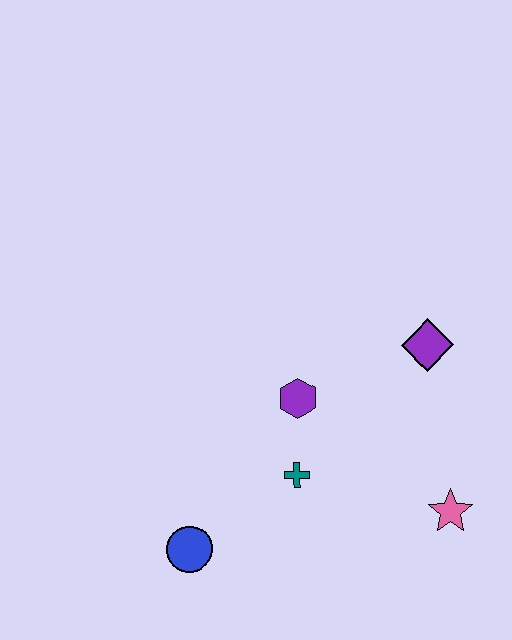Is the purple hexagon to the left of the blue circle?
No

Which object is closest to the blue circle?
The teal cross is closest to the blue circle.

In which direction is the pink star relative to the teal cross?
The pink star is to the right of the teal cross.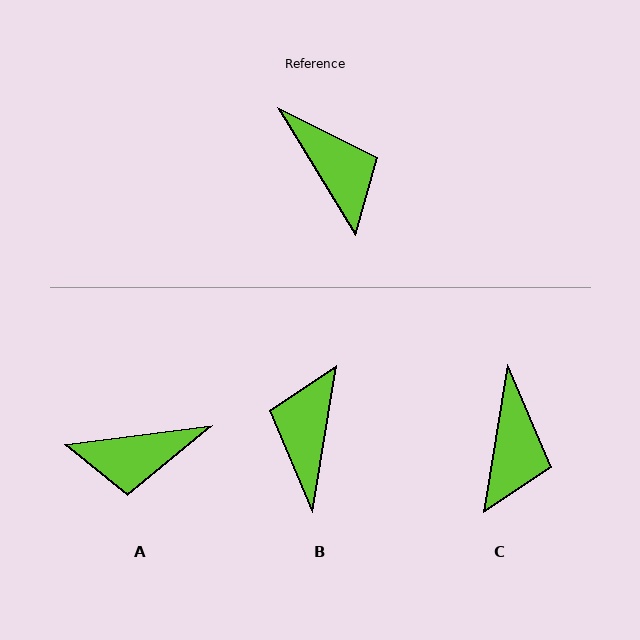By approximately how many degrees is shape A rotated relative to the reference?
Approximately 114 degrees clockwise.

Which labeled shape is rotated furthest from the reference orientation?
B, about 139 degrees away.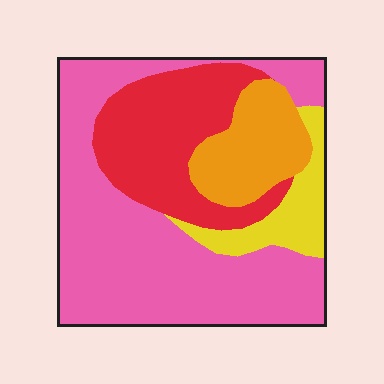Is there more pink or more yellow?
Pink.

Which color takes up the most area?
Pink, at roughly 50%.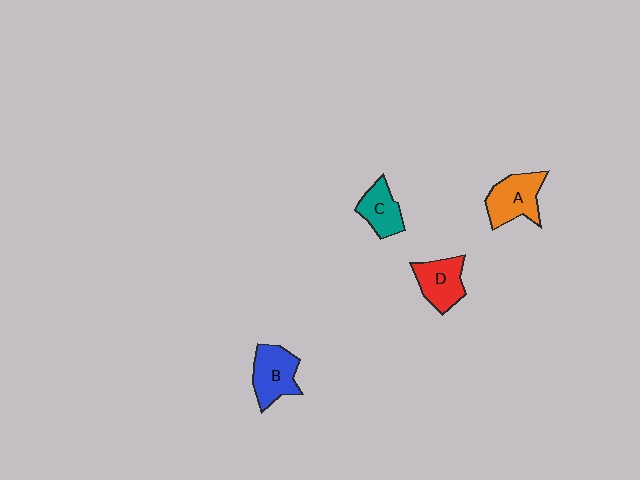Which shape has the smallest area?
Shape C (teal).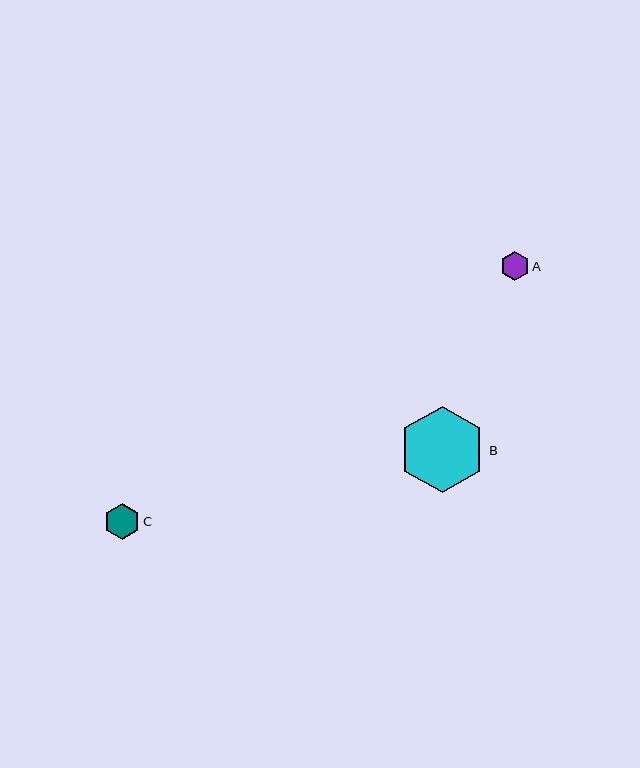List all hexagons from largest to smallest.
From largest to smallest: B, C, A.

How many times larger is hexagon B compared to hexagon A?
Hexagon B is approximately 3.0 times the size of hexagon A.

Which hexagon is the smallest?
Hexagon A is the smallest with a size of approximately 29 pixels.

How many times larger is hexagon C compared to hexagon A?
Hexagon C is approximately 1.2 times the size of hexagon A.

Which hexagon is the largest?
Hexagon B is the largest with a size of approximately 87 pixels.